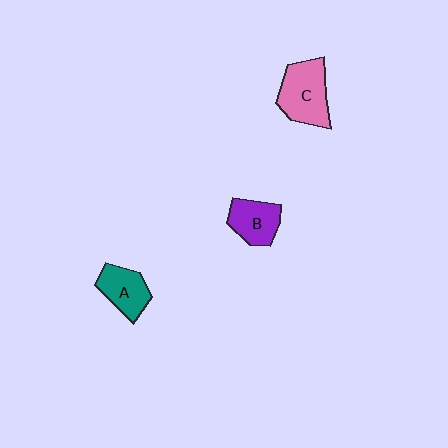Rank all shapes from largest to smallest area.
From largest to smallest: C (pink), B (purple), A (teal).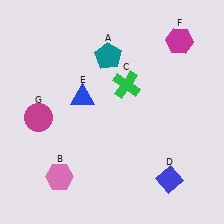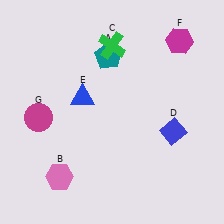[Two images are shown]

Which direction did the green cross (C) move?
The green cross (C) moved up.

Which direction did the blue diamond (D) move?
The blue diamond (D) moved up.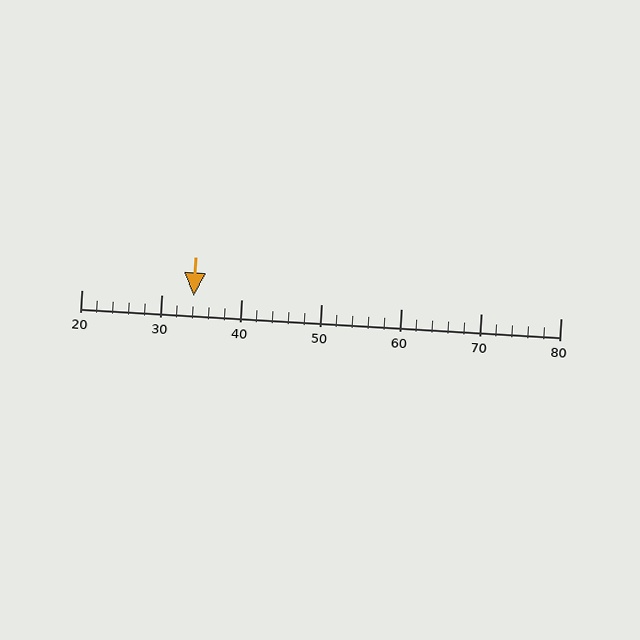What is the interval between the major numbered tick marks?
The major tick marks are spaced 10 units apart.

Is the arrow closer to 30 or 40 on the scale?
The arrow is closer to 30.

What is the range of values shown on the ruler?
The ruler shows values from 20 to 80.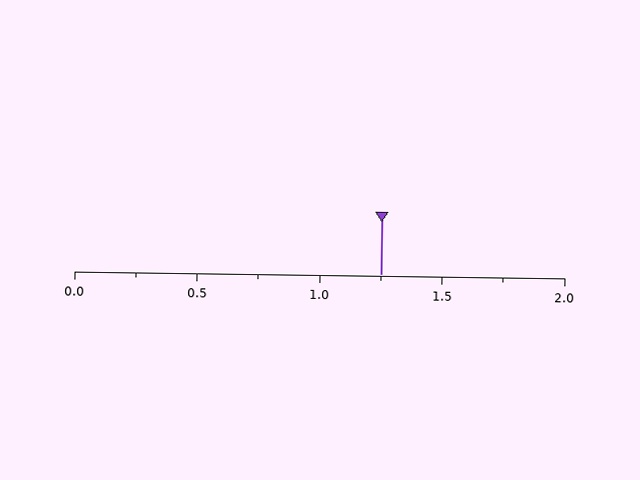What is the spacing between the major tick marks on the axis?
The major ticks are spaced 0.5 apart.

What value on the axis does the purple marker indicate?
The marker indicates approximately 1.25.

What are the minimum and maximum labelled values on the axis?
The axis runs from 0.0 to 2.0.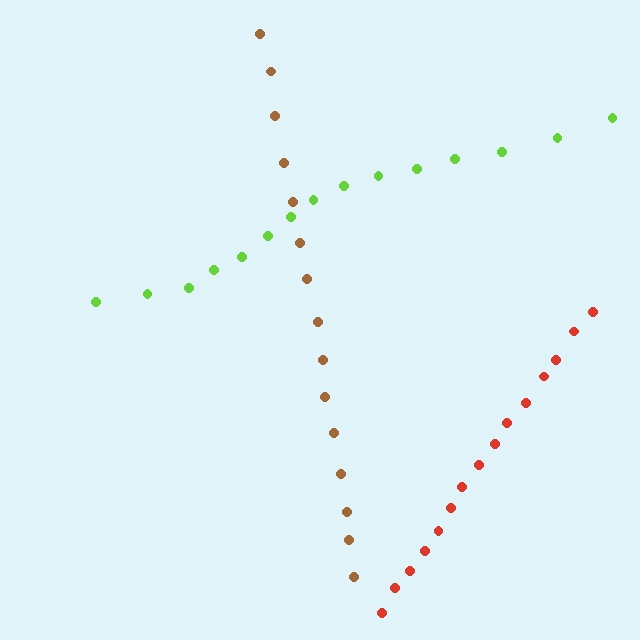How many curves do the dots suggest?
There are 3 distinct paths.